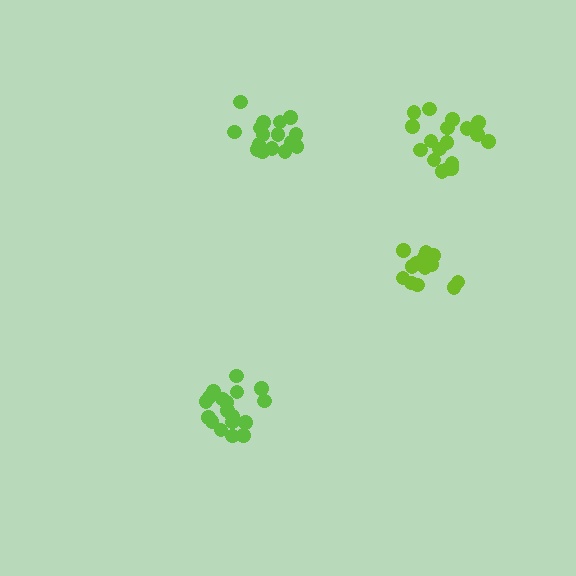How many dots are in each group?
Group 1: 18 dots, Group 2: 18 dots, Group 3: 13 dots, Group 4: 16 dots (65 total).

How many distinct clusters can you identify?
There are 4 distinct clusters.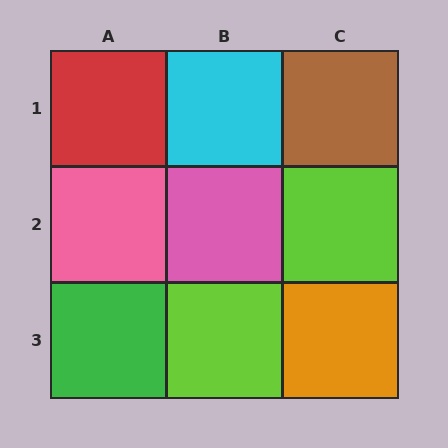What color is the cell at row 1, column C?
Brown.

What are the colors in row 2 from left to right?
Pink, pink, lime.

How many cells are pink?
2 cells are pink.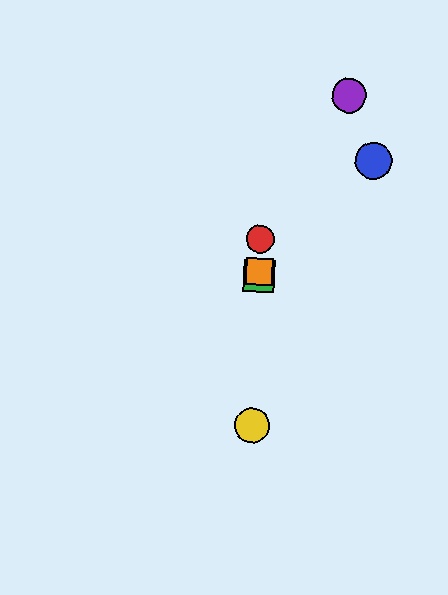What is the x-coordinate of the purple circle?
The purple circle is at x≈349.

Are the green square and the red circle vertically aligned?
Yes, both are at x≈259.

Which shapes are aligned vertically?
The red circle, the green square, the yellow circle, the orange square are aligned vertically.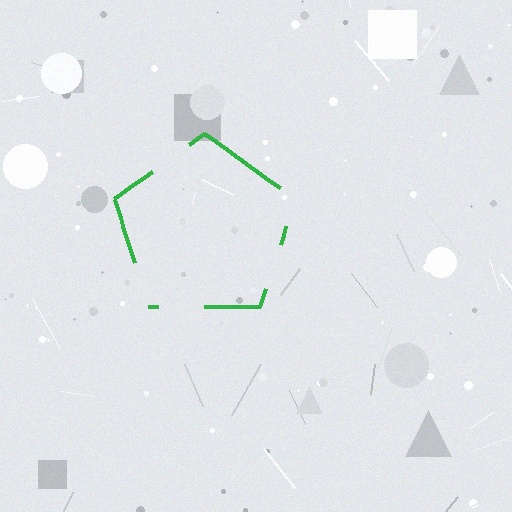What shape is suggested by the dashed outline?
The dashed outline suggests a pentagon.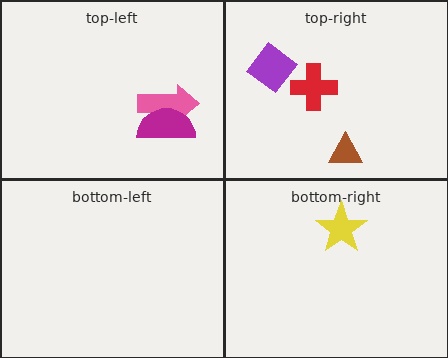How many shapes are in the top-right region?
3.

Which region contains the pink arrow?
The top-left region.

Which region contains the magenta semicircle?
The top-left region.